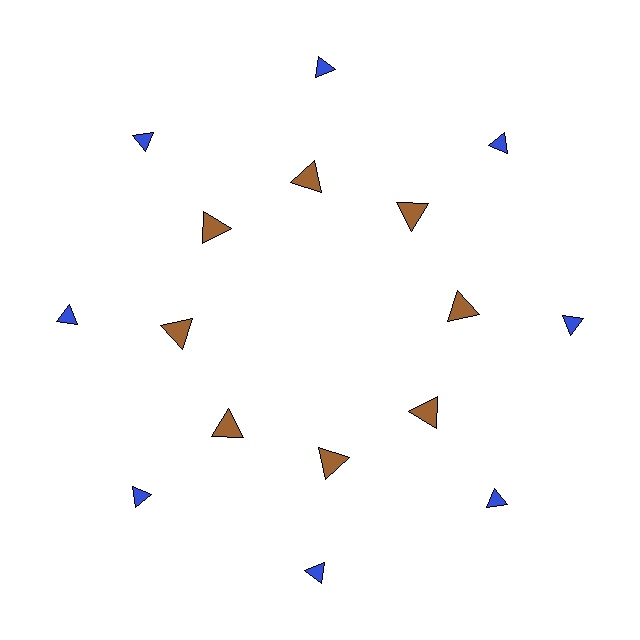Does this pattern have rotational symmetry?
Yes, this pattern has 8-fold rotational symmetry. It looks the same after rotating 45 degrees around the center.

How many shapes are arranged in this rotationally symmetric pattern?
There are 16 shapes, arranged in 8 groups of 2.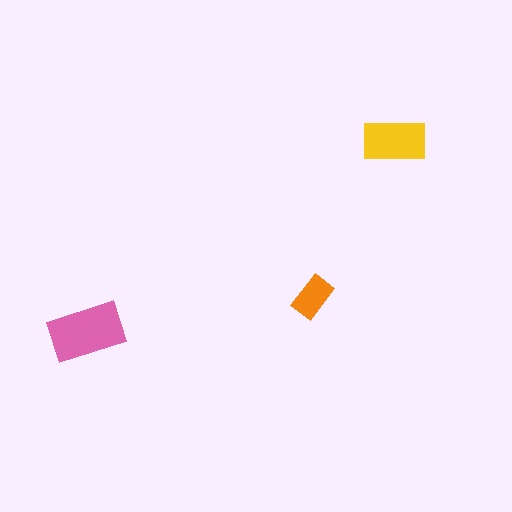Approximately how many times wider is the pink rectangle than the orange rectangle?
About 1.5 times wider.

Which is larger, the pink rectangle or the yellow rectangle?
The pink one.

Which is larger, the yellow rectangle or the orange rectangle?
The yellow one.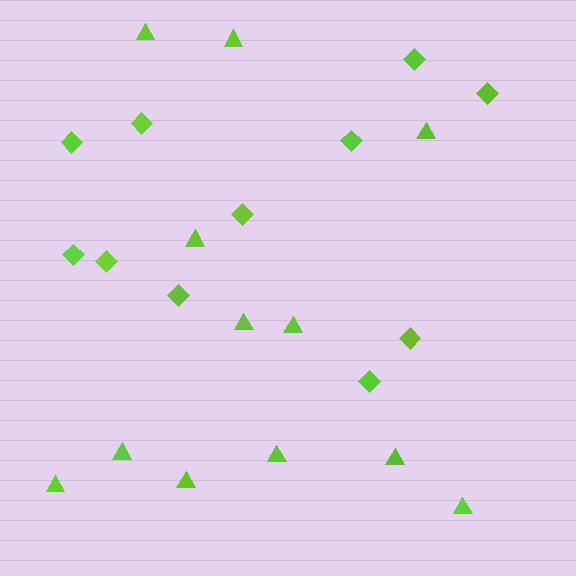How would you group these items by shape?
There are 2 groups: one group of diamonds (11) and one group of triangles (12).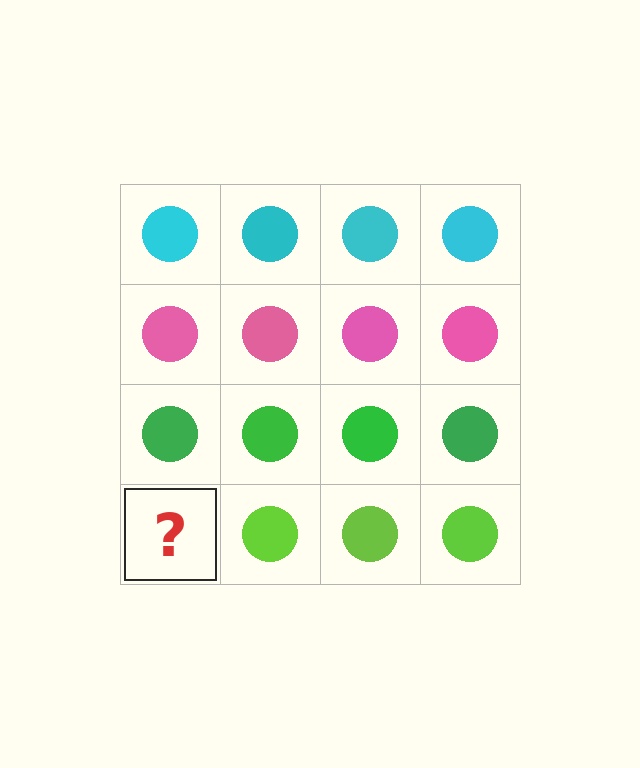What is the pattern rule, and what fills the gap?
The rule is that each row has a consistent color. The gap should be filled with a lime circle.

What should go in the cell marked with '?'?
The missing cell should contain a lime circle.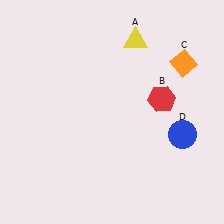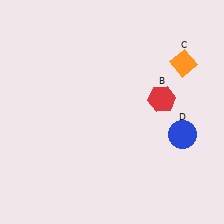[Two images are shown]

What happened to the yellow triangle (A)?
The yellow triangle (A) was removed in Image 2. It was in the top-right area of Image 1.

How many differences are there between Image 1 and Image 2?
There is 1 difference between the two images.